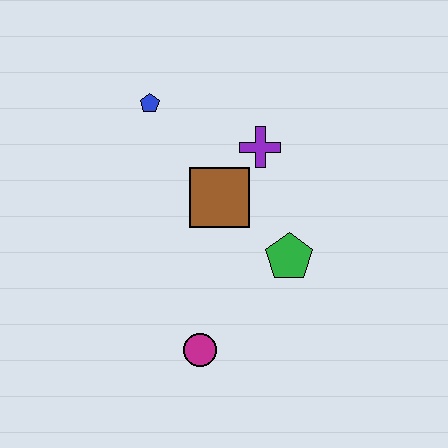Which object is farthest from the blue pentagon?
The magenta circle is farthest from the blue pentagon.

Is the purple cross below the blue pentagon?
Yes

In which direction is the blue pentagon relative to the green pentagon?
The blue pentagon is above the green pentagon.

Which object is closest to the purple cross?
The brown square is closest to the purple cross.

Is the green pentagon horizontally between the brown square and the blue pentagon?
No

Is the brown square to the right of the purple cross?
No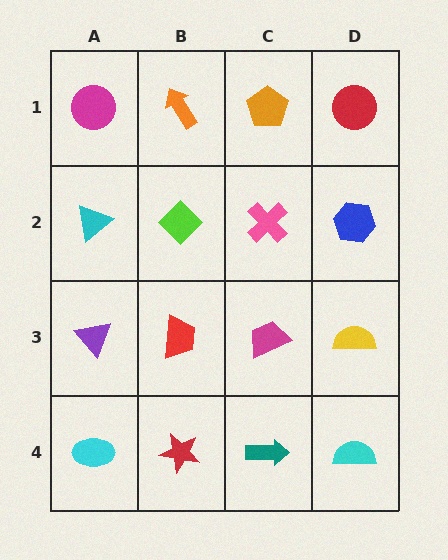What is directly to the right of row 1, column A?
An orange arrow.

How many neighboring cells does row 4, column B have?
3.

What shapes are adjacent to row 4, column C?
A magenta trapezoid (row 3, column C), a red star (row 4, column B), a cyan semicircle (row 4, column D).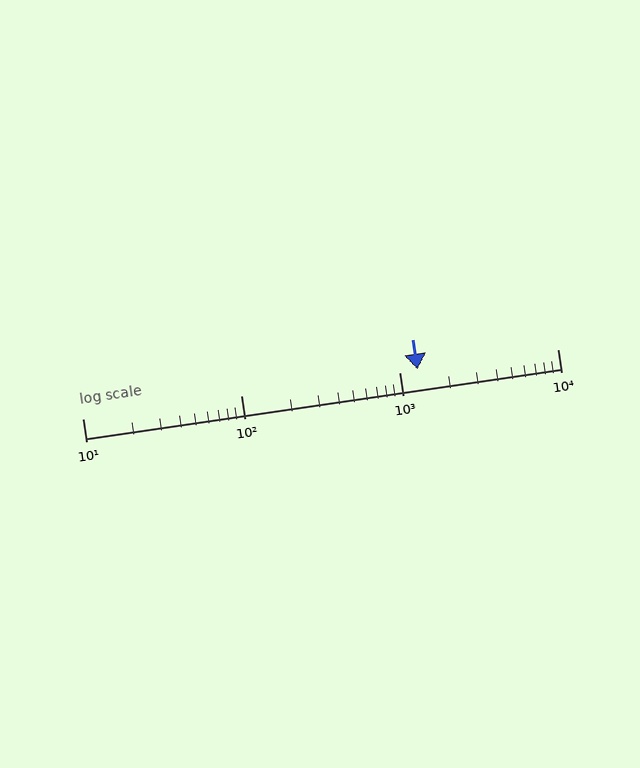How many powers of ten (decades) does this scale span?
The scale spans 3 decades, from 10 to 10000.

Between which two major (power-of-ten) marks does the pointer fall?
The pointer is between 1000 and 10000.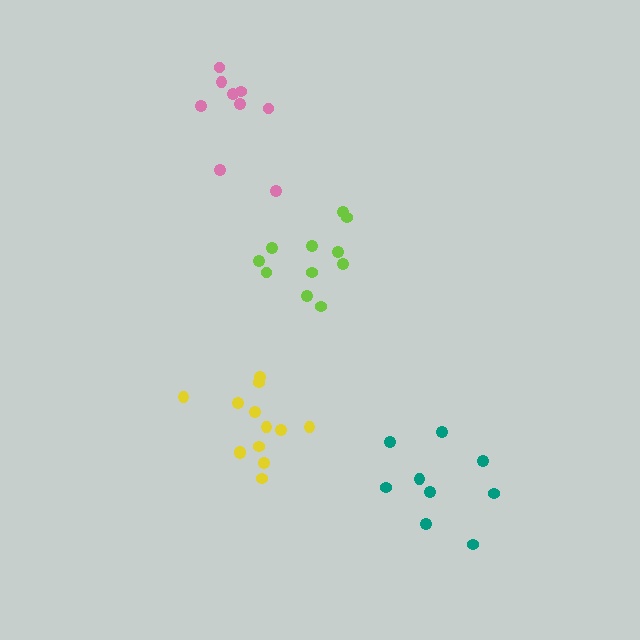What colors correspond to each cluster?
The clusters are colored: pink, teal, lime, yellow.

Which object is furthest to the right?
The teal cluster is rightmost.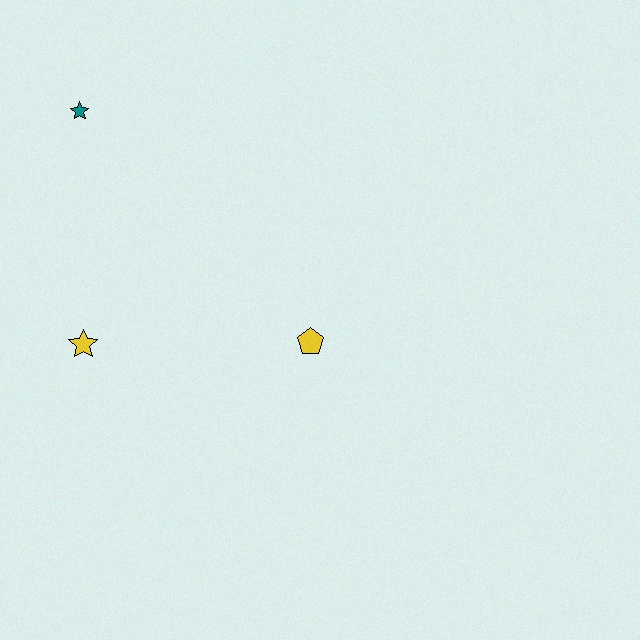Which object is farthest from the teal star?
The yellow pentagon is farthest from the teal star.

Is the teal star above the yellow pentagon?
Yes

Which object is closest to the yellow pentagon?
The yellow star is closest to the yellow pentagon.